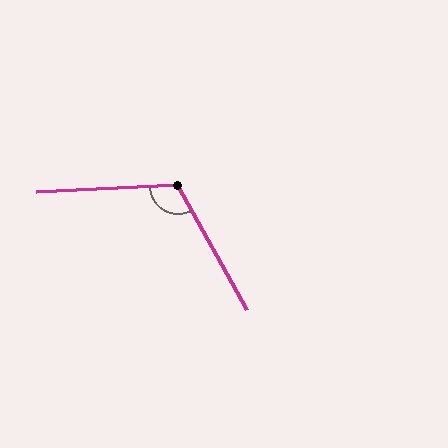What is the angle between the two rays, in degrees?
Approximately 116 degrees.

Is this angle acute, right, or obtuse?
It is obtuse.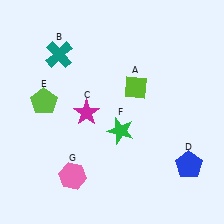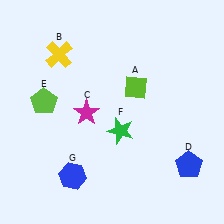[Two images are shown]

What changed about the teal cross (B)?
In Image 1, B is teal. In Image 2, it changed to yellow.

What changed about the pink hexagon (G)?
In Image 1, G is pink. In Image 2, it changed to blue.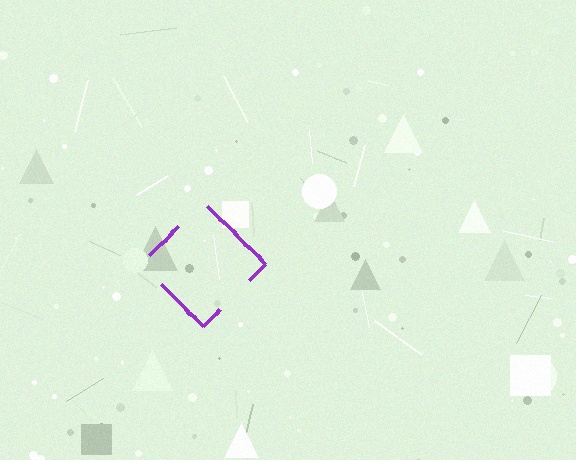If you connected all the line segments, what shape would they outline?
They would outline a diamond.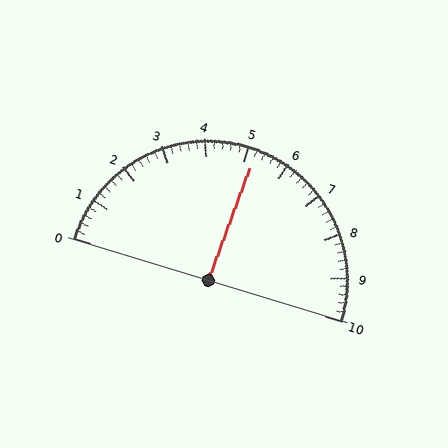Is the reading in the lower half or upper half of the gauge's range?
The reading is in the upper half of the range (0 to 10).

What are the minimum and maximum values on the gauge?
The gauge ranges from 0 to 10.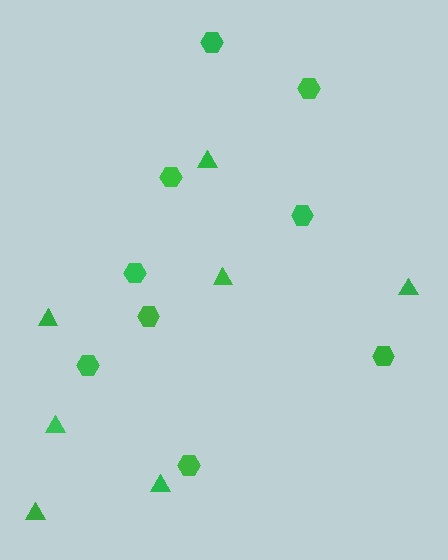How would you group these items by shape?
There are 2 groups: one group of triangles (7) and one group of hexagons (9).